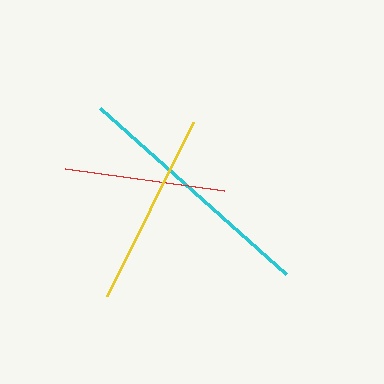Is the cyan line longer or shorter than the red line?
The cyan line is longer than the red line.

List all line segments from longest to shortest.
From longest to shortest: cyan, yellow, red.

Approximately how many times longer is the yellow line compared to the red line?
The yellow line is approximately 1.2 times the length of the red line.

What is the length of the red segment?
The red segment is approximately 161 pixels long.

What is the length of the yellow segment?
The yellow segment is approximately 194 pixels long.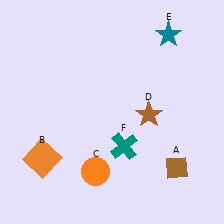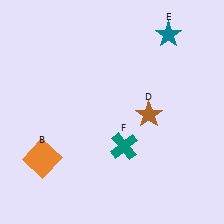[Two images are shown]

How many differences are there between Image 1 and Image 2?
There are 2 differences between the two images.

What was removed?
The orange circle (C), the brown diamond (A) were removed in Image 2.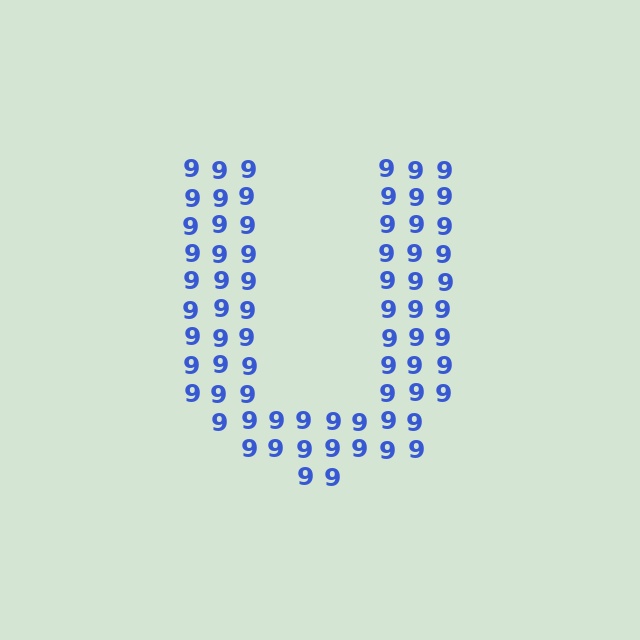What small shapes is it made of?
It is made of small digit 9's.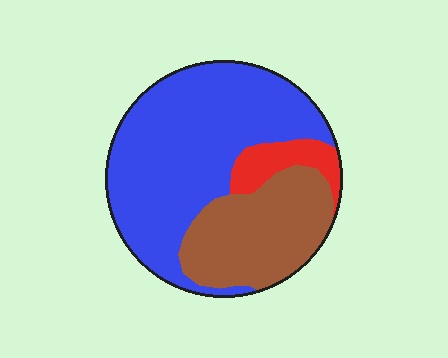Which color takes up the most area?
Blue, at roughly 60%.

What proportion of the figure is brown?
Brown takes up about one third (1/3) of the figure.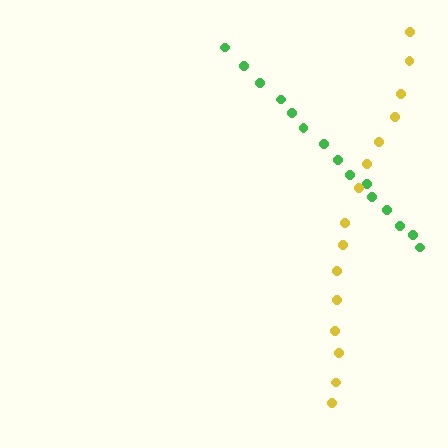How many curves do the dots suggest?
There are 2 distinct paths.